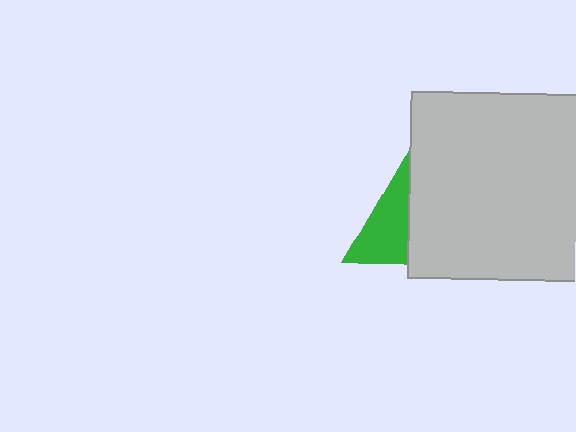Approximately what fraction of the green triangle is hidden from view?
Roughly 51% of the green triangle is hidden behind the light gray square.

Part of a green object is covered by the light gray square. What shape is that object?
It is a triangle.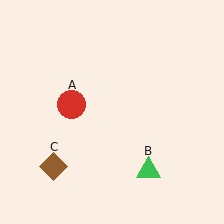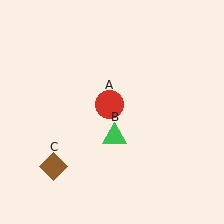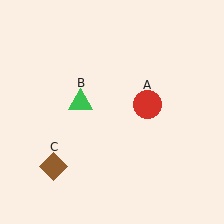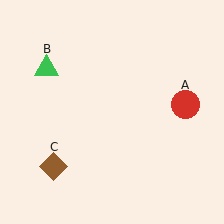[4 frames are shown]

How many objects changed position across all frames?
2 objects changed position: red circle (object A), green triangle (object B).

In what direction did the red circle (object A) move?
The red circle (object A) moved right.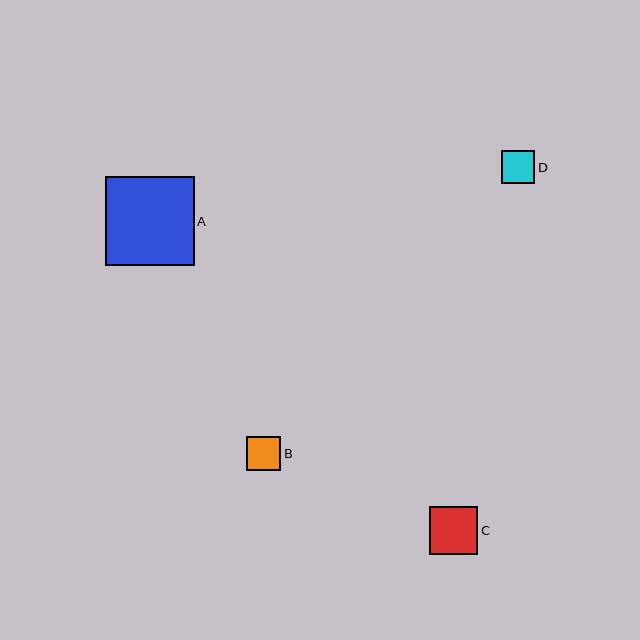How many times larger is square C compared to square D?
Square C is approximately 1.4 times the size of square D.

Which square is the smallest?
Square D is the smallest with a size of approximately 34 pixels.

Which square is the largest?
Square A is the largest with a size of approximately 89 pixels.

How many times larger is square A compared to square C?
Square A is approximately 1.8 times the size of square C.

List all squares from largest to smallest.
From largest to smallest: A, C, B, D.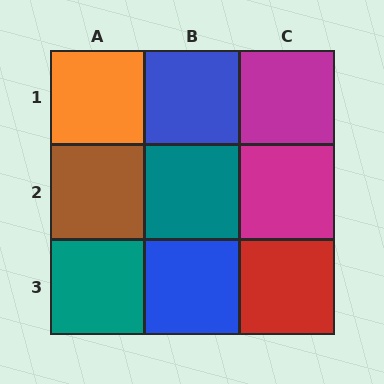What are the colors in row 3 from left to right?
Teal, blue, red.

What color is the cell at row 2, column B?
Teal.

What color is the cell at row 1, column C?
Magenta.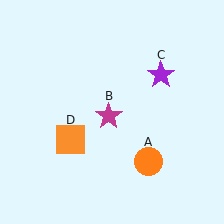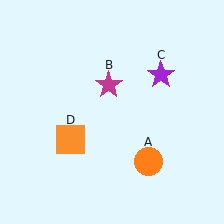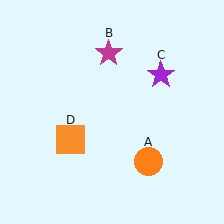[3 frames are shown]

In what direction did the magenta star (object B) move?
The magenta star (object B) moved up.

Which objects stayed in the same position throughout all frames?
Orange circle (object A) and purple star (object C) and orange square (object D) remained stationary.